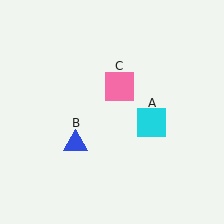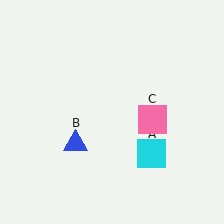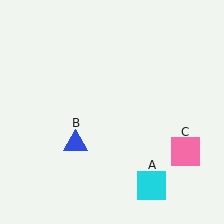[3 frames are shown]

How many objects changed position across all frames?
2 objects changed position: cyan square (object A), pink square (object C).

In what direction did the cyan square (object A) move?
The cyan square (object A) moved down.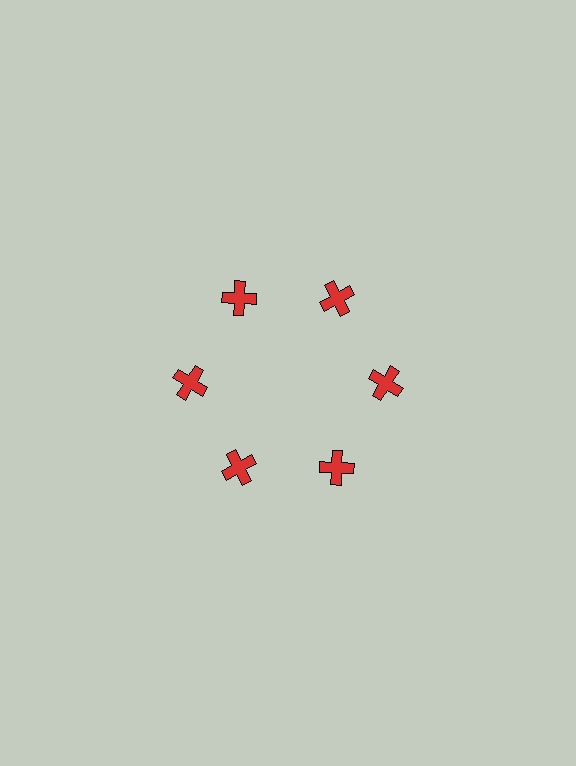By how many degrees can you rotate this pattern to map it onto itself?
The pattern maps onto itself every 60 degrees of rotation.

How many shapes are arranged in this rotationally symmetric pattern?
There are 6 shapes, arranged in 6 groups of 1.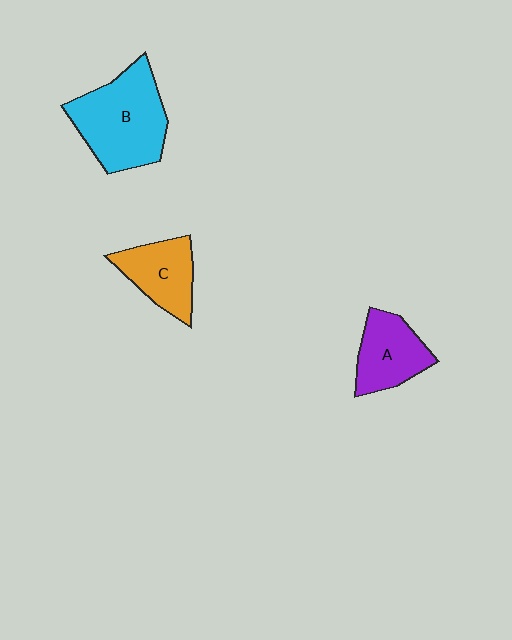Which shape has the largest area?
Shape B (cyan).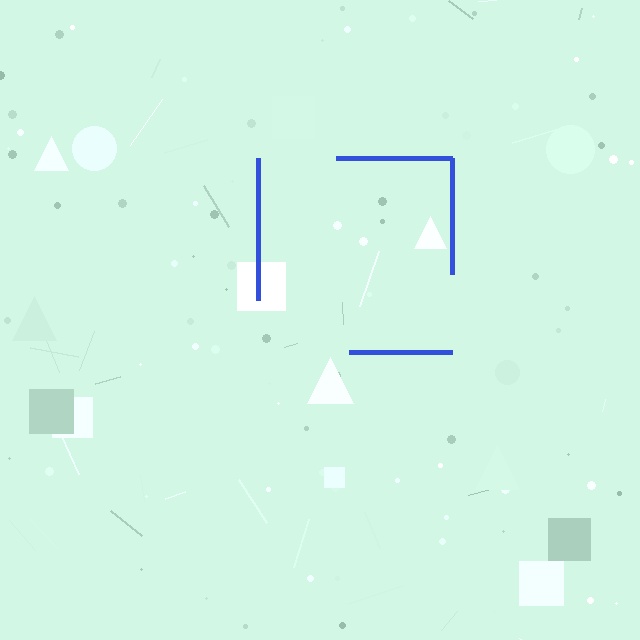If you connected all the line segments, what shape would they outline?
They would outline a square.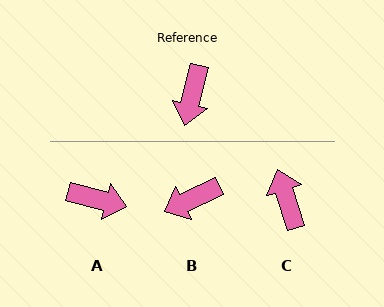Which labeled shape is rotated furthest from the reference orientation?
C, about 149 degrees away.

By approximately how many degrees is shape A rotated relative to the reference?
Approximately 89 degrees counter-clockwise.